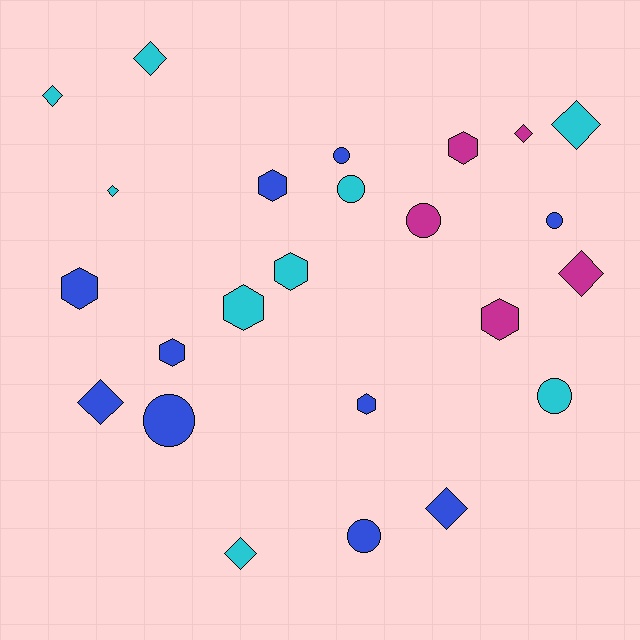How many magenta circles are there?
There is 1 magenta circle.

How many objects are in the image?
There are 24 objects.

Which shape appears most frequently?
Diamond, with 9 objects.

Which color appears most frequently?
Blue, with 10 objects.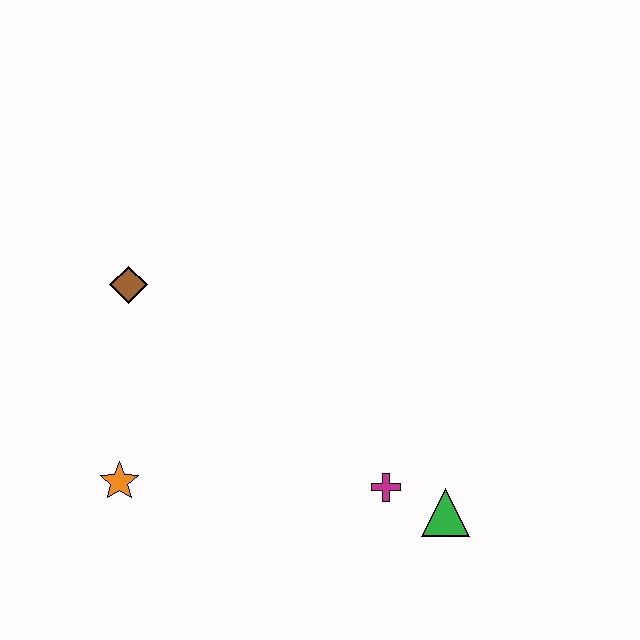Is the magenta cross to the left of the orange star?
No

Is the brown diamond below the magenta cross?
No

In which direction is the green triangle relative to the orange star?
The green triangle is to the right of the orange star.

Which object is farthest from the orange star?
The green triangle is farthest from the orange star.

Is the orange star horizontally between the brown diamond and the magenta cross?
No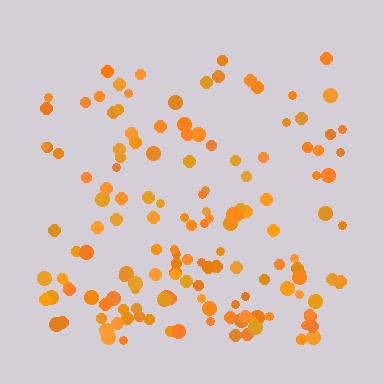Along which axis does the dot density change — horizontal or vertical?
Vertical.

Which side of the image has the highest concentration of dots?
The bottom.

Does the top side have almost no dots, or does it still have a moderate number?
Still a moderate number, just noticeably fewer than the bottom.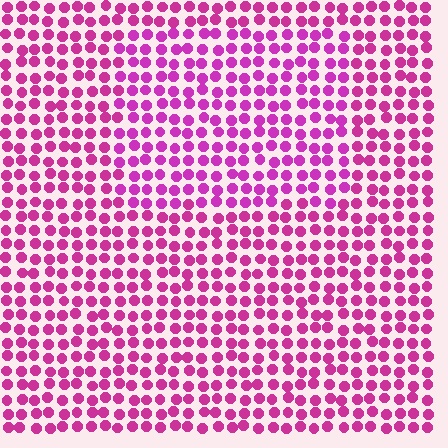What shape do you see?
I see a rectangle.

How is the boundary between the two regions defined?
The boundary is defined purely by a slight shift in hue (about 14 degrees). Spacing, size, and orientation are identical on both sides.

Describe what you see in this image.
The image is filled with small magenta elements in a uniform arrangement. A rectangle-shaped region is visible where the elements are tinted to a slightly different hue, forming a subtle color boundary.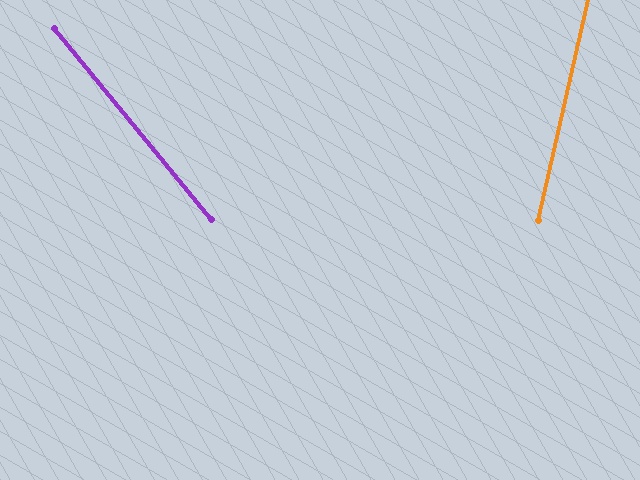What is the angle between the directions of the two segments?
Approximately 52 degrees.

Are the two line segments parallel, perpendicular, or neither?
Neither parallel nor perpendicular — they differ by about 52°.